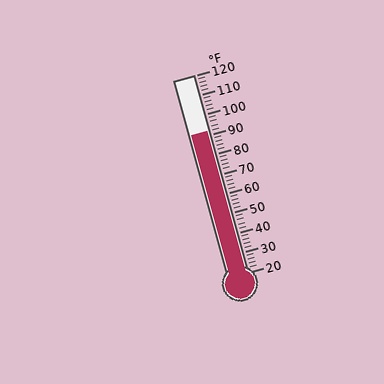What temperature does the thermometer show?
The thermometer shows approximately 92°F.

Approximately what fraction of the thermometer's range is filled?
The thermometer is filled to approximately 70% of its range.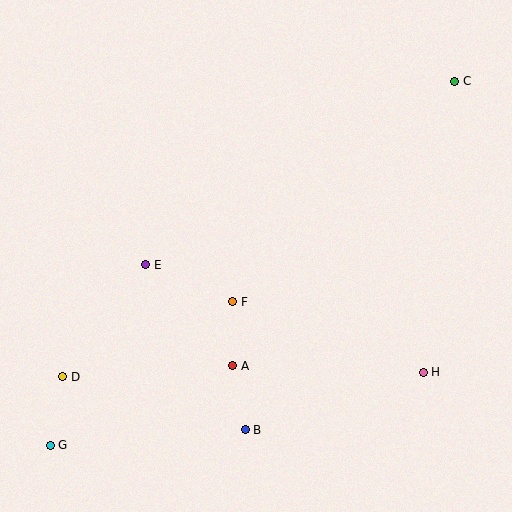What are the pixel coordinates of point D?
Point D is at (63, 377).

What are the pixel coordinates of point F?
Point F is at (233, 302).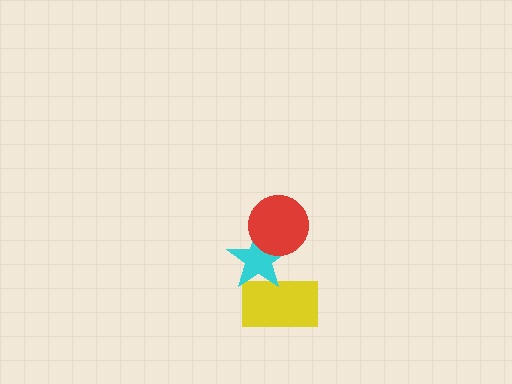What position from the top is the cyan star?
The cyan star is 2nd from the top.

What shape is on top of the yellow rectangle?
The cyan star is on top of the yellow rectangle.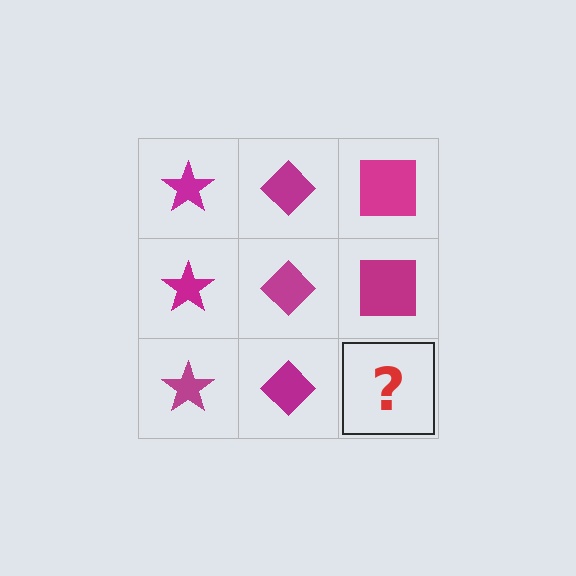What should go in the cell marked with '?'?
The missing cell should contain a magenta square.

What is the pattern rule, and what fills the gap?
The rule is that each column has a consistent shape. The gap should be filled with a magenta square.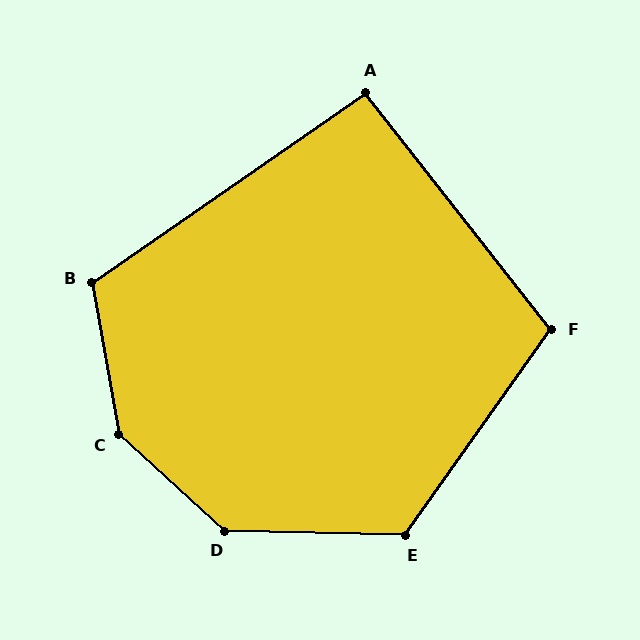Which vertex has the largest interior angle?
C, at approximately 142 degrees.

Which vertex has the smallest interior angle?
A, at approximately 94 degrees.